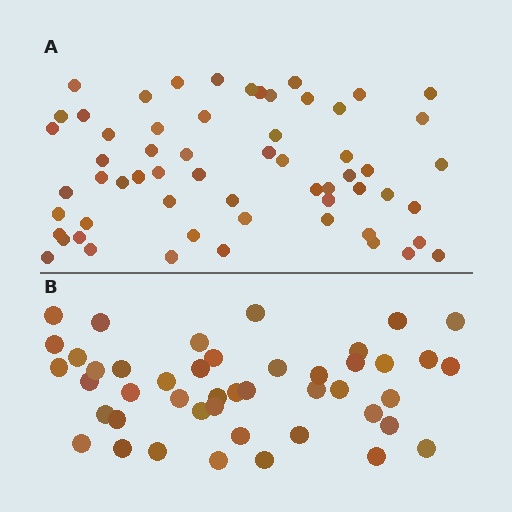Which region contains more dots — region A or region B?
Region A (the top region) has more dots.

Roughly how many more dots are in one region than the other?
Region A has approximately 15 more dots than region B.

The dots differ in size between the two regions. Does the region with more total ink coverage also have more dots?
No. Region B has more total ink coverage because its dots are larger, but region A actually contains more individual dots. Total area can be misleading — the number of items is what matters here.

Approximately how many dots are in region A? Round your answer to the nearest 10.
About 60 dots.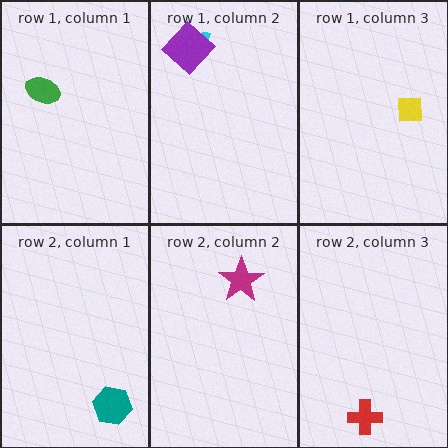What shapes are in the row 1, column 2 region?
The cyan semicircle, the purple diamond.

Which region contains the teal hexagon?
The row 2, column 1 region.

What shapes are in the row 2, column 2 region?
The magenta star.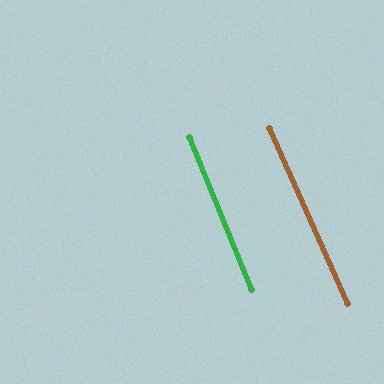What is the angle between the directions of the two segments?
Approximately 1 degree.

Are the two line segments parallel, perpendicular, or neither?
Parallel — their directions differ by only 1.4°.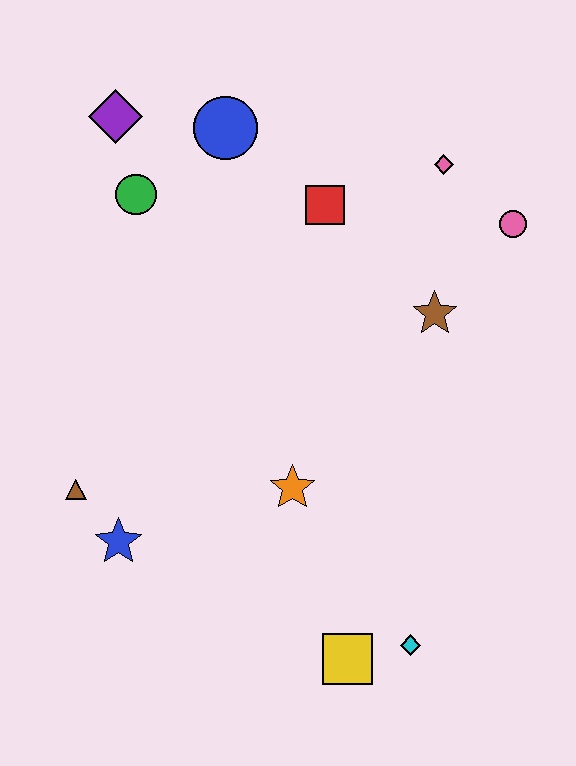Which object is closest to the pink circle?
The pink diamond is closest to the pink circle.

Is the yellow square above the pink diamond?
No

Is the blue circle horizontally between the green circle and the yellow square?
Yes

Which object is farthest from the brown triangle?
The pink circle is farthest from the brown triangle.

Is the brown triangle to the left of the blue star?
Yes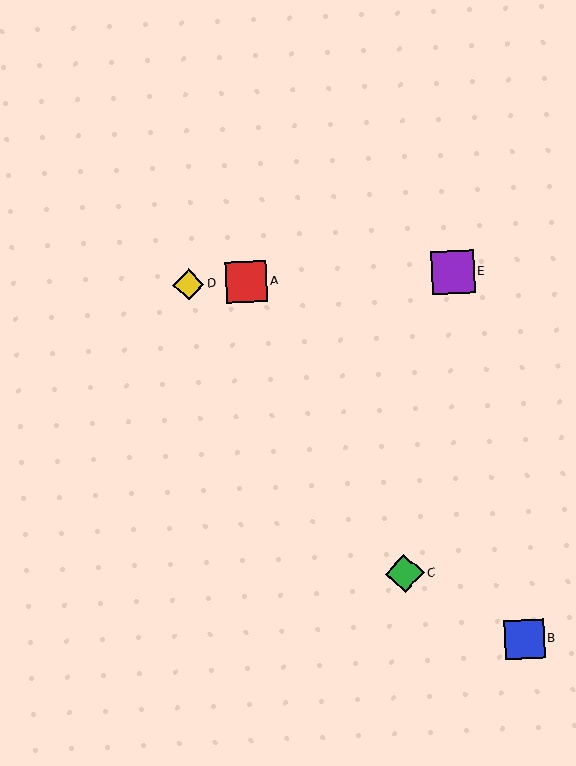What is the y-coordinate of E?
Object E is at y≈272.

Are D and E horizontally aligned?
Yes, both are at y≈285.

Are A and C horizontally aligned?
No, A is at y≈282 and C is at y≈573.